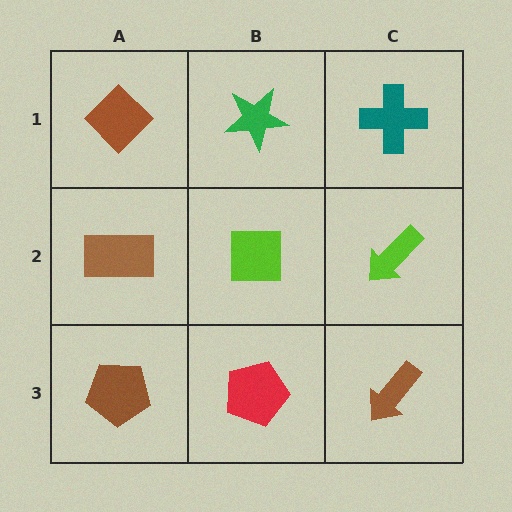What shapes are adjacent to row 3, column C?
A lime arrow (row 2, column C), a red pentagon (row 3, column B).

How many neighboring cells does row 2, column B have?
4.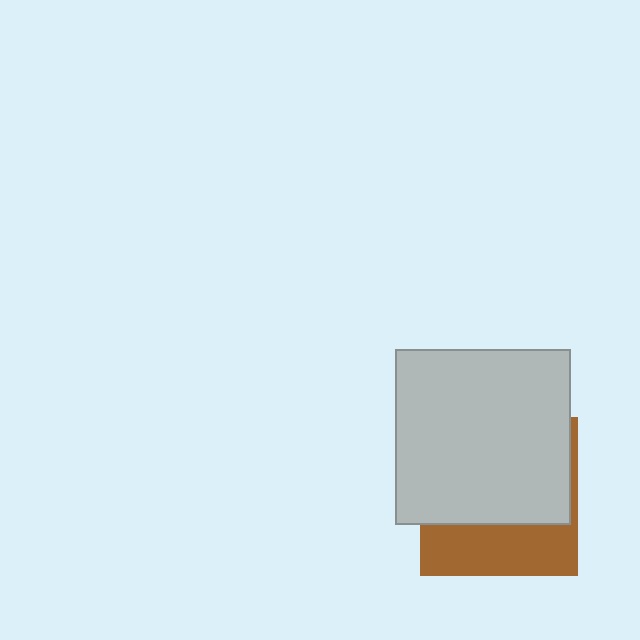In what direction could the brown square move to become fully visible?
The brown square could move down. That would shift it out from behind the light gray square entirely.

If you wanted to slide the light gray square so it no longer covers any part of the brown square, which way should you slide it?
Slide it up — that is the most direct way to separate the two shapes.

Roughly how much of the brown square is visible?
A small part of it is visible (roughly 34%).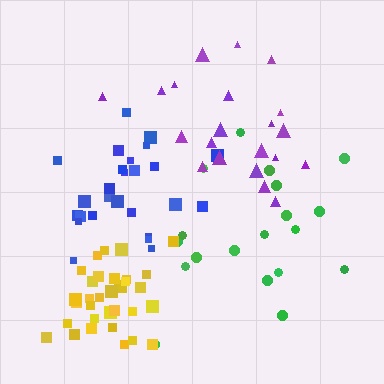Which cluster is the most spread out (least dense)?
Green.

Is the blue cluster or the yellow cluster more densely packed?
Yellow.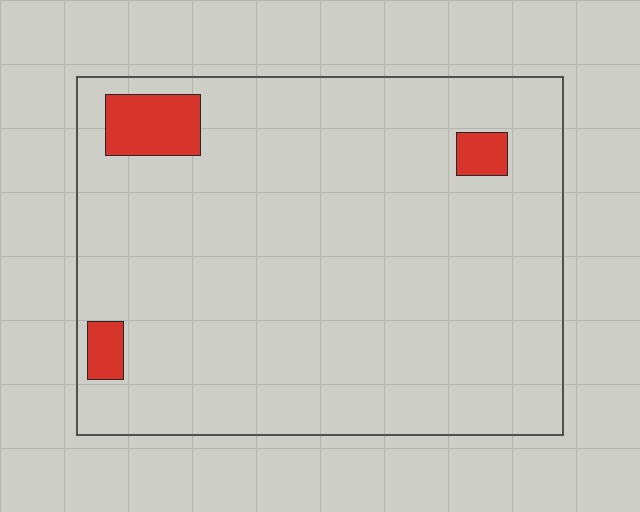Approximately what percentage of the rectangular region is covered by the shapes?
Approximately 5%.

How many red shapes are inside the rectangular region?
3.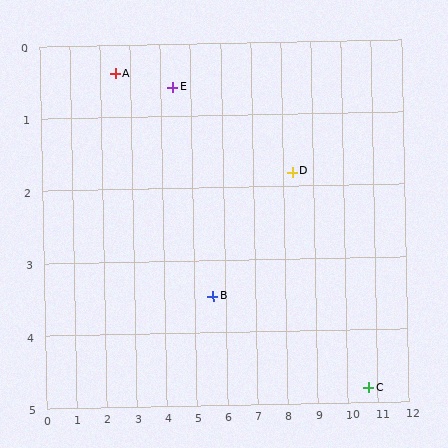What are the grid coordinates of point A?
Point A is at approximately (2.5, 0.4).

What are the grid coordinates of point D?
Point D is at approximately (8.3, 1.8).